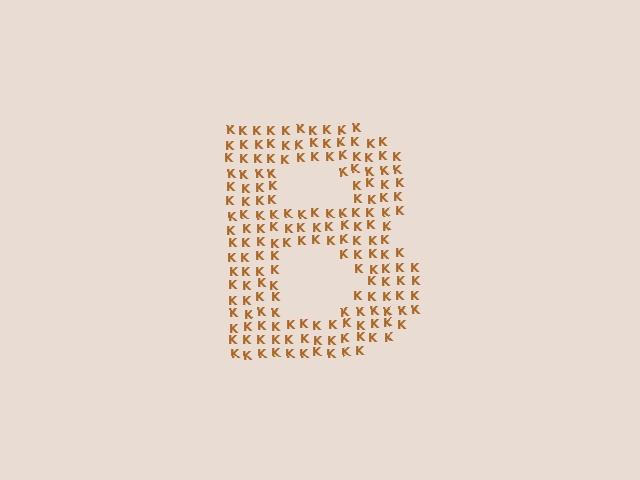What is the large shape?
The large shape is the letter B.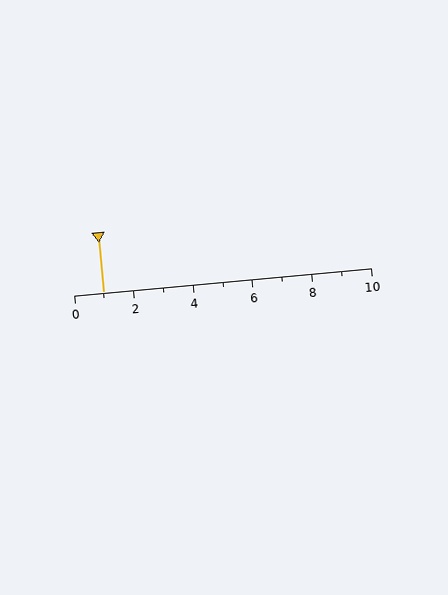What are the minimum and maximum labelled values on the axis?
The axis runs from 0 to 10.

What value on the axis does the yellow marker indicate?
The marker indicates approximately 1.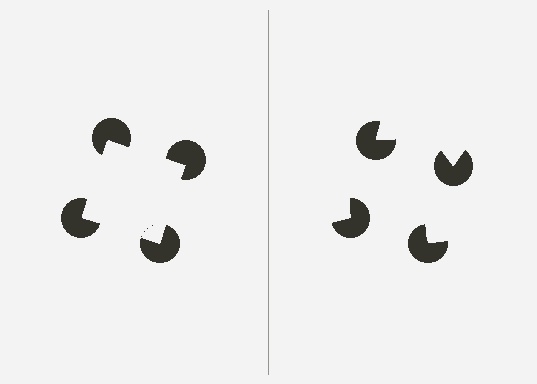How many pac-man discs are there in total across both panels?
8 — 4 on each side.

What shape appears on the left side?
An illusory square.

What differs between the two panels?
The pac-man discs are positioned identically on both sides; only the wedge orientations differ. On the left they align to a square; on the right they are misaligned.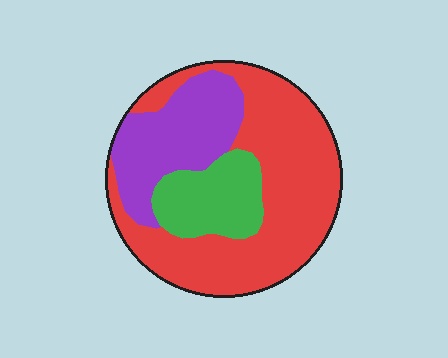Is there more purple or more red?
Red.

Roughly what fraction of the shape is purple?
Purple covers about 25% of the shape.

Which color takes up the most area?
Red, at roughly 60%.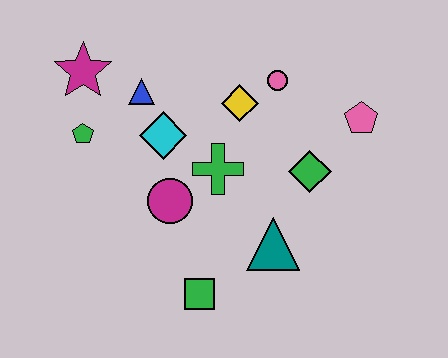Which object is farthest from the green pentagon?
The pink pentagon is farthest from the green pentagon.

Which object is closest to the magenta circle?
The green cross is closest to the magenta circle.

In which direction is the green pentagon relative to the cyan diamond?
The green pentagon is to the left of the cyan diamond.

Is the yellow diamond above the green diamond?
Yes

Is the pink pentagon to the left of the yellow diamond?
No